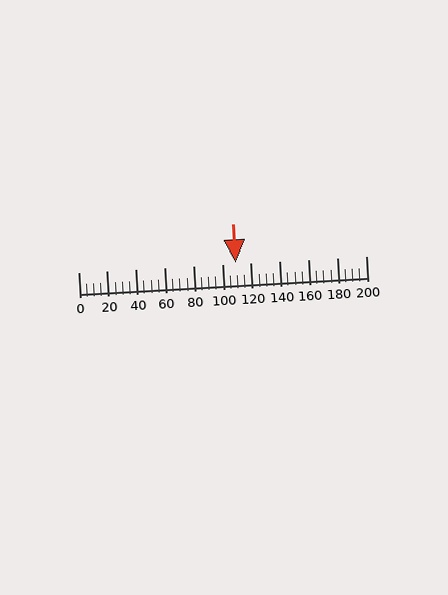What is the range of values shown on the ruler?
The ruler shows values from 0 to 200.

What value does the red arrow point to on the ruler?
The red arrow points to approximately 109.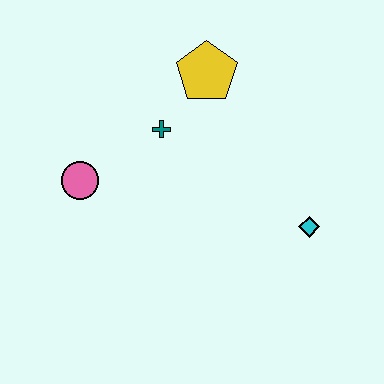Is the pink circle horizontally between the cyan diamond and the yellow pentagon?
No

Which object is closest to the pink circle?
The teal cross is closest to the pink circle.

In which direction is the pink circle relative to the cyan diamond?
The pink circle is to the left of the cyan diamond.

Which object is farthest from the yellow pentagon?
The cyan diamond is farthest from the yellow pentagon.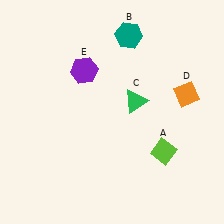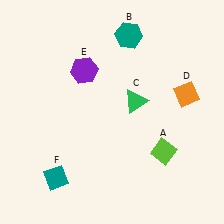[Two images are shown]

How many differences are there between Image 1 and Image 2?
There is 1 difference between the two images.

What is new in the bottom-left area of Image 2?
A teal diamond (F) was added in the bottom-left area of Image 2.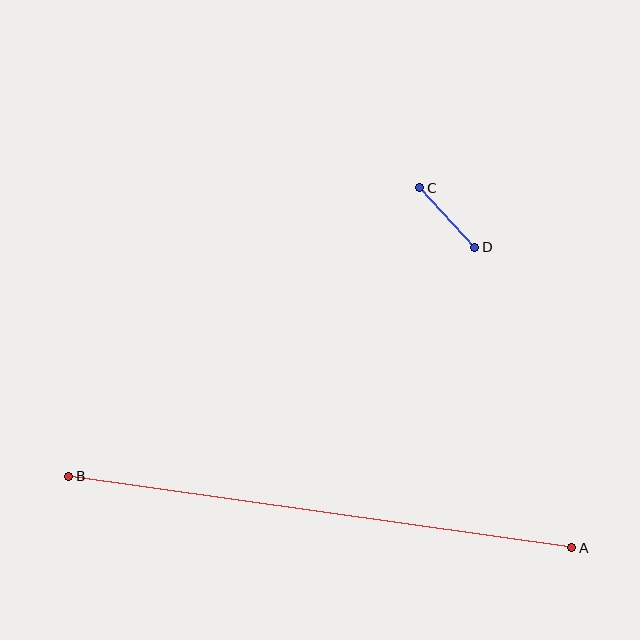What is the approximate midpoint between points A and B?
The midpoint is at approximately (320, 512) pixels.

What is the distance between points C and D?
The distance is approximately 81 pixels.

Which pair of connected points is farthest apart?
Points A and B are farthest apart.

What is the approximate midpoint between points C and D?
The midpoint is at approximately (447, 217) pixels.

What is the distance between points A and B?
The distance is approximately 508 pixels.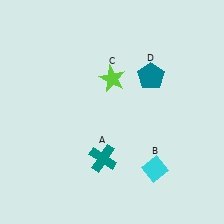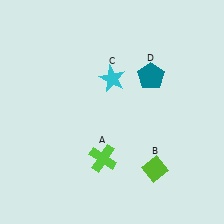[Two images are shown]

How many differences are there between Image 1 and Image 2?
There are 3 differences between the two images.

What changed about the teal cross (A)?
In Image 1, A is teal. In Image 2, it changed to lime.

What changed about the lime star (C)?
In Image 1, C is lime. In Image 2, it changed to cyan.